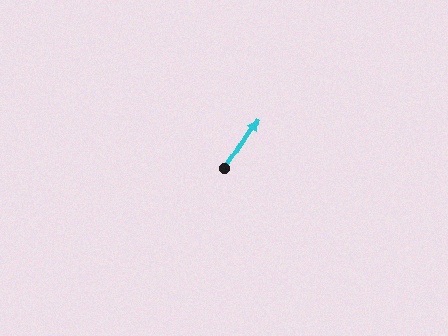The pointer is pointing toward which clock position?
Roughly 1 o'clock.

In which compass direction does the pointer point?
Northeast.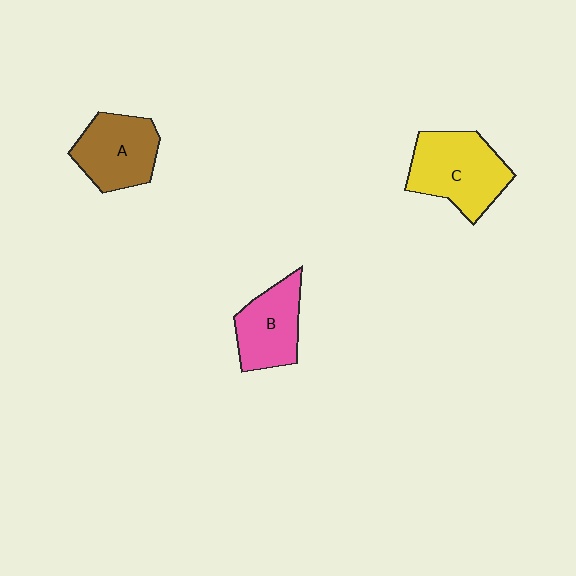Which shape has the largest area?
Shape C (yellow).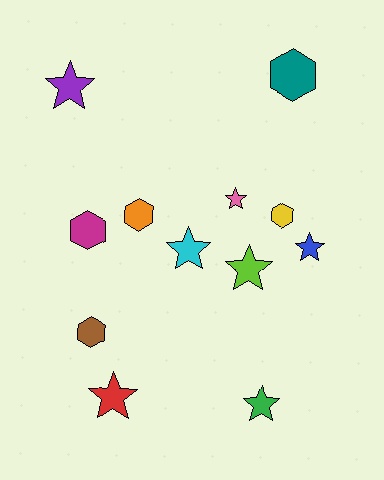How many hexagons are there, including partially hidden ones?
There are 5 hexagons.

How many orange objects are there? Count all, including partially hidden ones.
There is 1 orange object.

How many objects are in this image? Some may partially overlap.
There are 12 objects.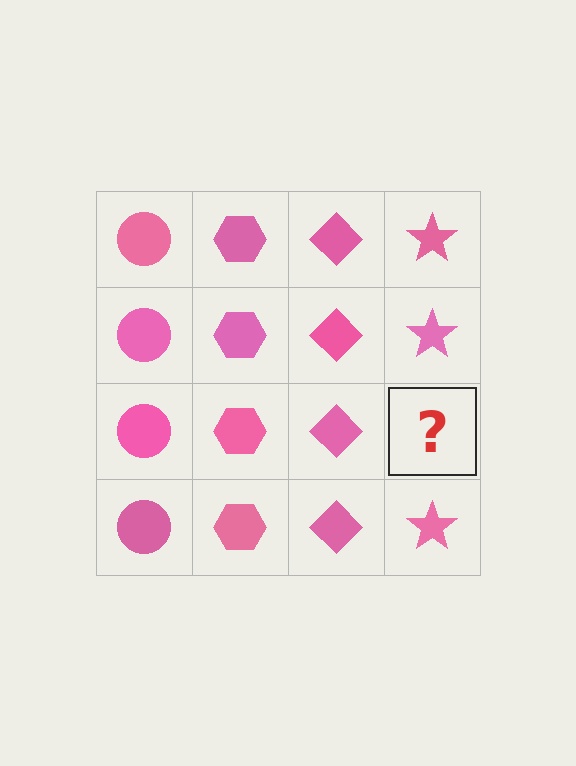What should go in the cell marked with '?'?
The missing cell should contain a pink star.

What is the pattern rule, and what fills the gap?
The rule is that each column has a consistent shape. The gap should be filled with a pink star.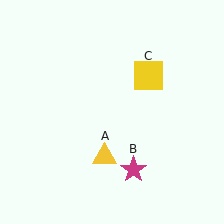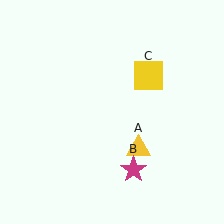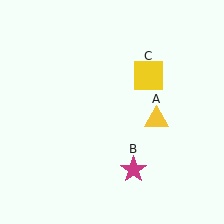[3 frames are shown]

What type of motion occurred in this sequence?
The yellow triangle (object A) rotated counterclockwise around the center of the scene.